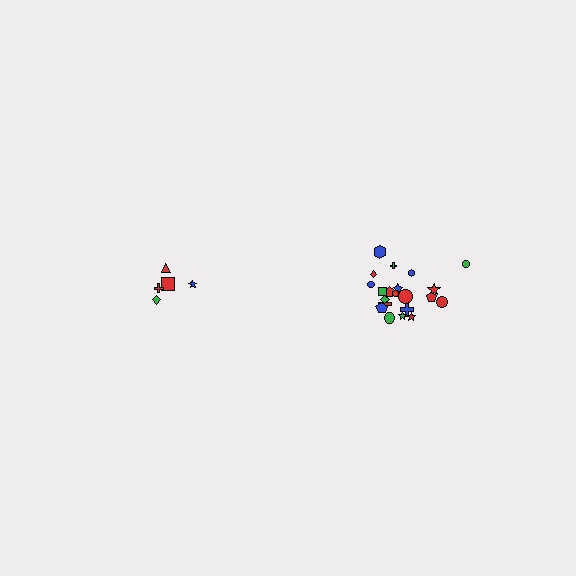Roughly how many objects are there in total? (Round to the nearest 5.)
Roughly 25 objects in total.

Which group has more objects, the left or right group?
The right group.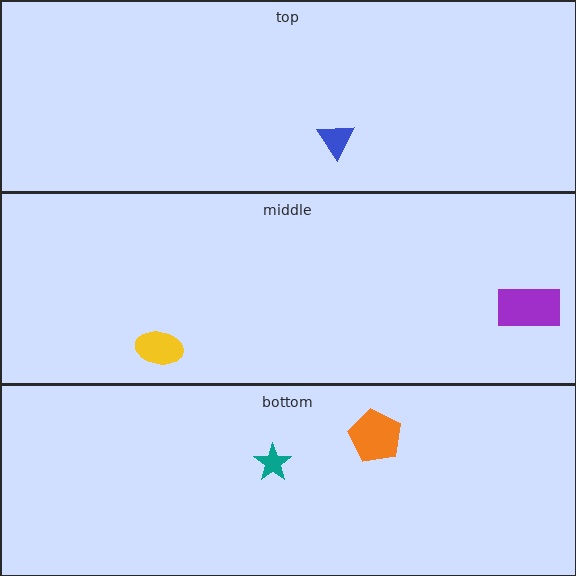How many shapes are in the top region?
1.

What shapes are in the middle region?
The purple rectangle, the yellow ellipse.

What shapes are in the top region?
The blue triangle.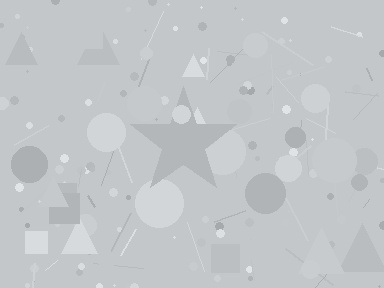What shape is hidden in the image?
A star is hidden in the image.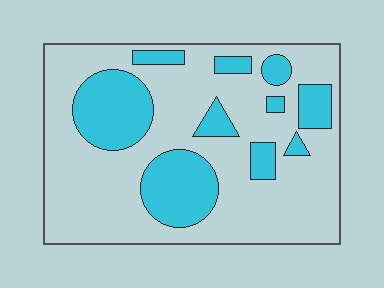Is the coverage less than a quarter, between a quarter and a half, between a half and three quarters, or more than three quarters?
Between a quarter and a half.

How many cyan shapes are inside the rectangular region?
10.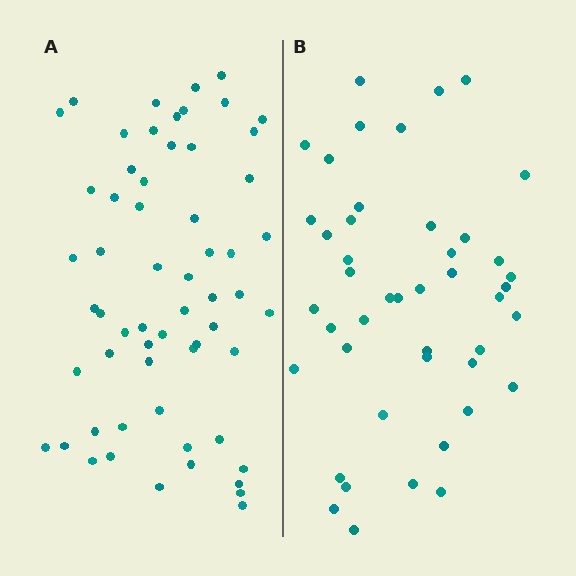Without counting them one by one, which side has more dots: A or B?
Region A (the left region) has more dots.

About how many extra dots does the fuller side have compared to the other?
Region A has approximately 15 more dots than region B.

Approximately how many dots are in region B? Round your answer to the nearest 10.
About 40 dots. (The exact count is 45, which rounds to 40.)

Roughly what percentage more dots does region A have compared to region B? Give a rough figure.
About 35% more.